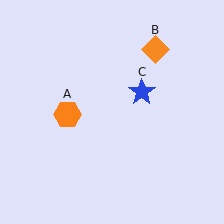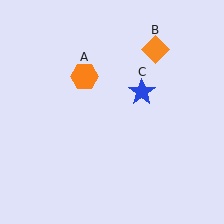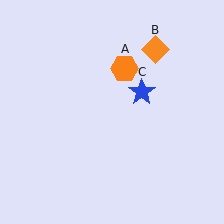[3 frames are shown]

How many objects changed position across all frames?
1 object changed position: orange hexagon (object A).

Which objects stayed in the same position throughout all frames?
Orange diamond (object B) and blue star (object C) remained stationary.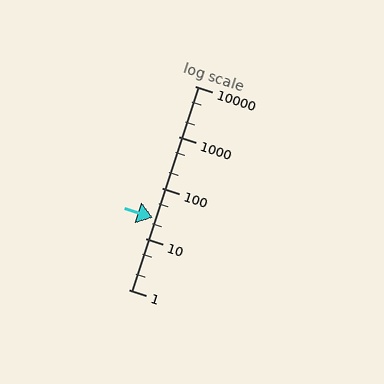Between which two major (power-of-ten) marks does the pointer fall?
The pointer is between 10 and 100.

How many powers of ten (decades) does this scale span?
The scale spans 4 decades, from 1 to 10000.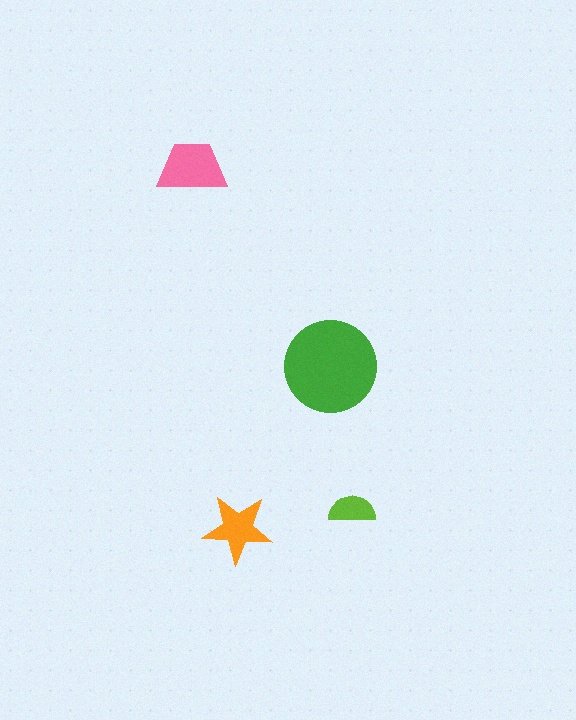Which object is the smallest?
The lime semicircle.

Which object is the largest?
The green circle.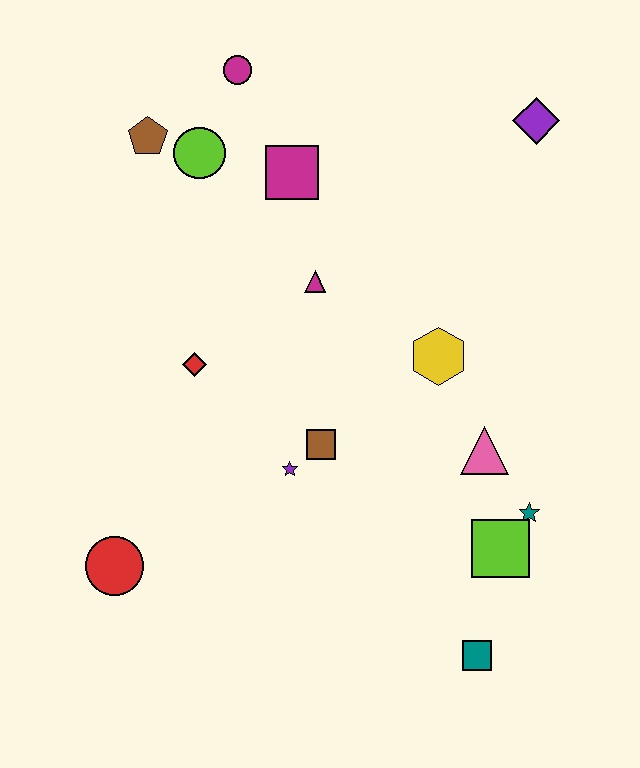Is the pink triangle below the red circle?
No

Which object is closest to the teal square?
The lime square is closest to the teal square.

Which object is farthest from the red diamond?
The purple diamond is farthest from the red diamond.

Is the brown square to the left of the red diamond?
No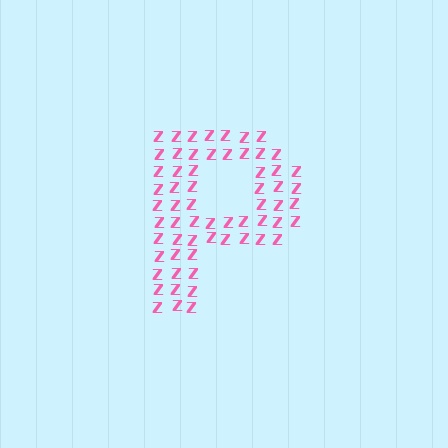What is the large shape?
The large shape is the letter P.